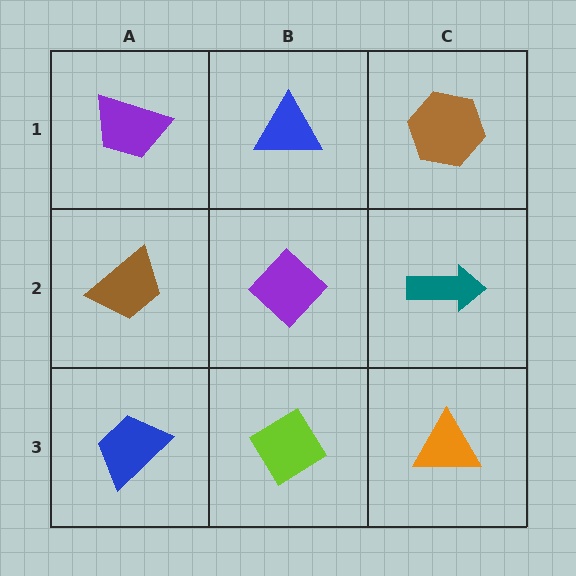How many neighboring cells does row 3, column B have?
3.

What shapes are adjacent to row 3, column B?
A purple diamond (row 2, column B), a blue trapezoid (row 3, column A), an orange triangle (row 3, column C).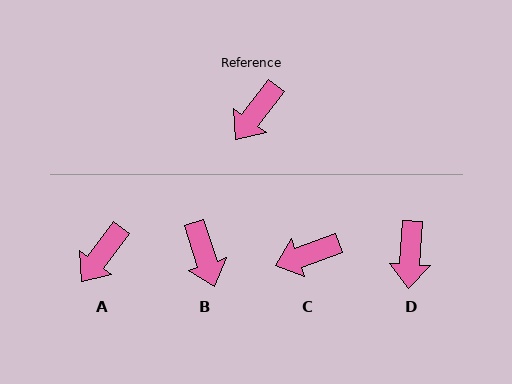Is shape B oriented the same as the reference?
No, it is off by about 55 degrees.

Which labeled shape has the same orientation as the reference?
A.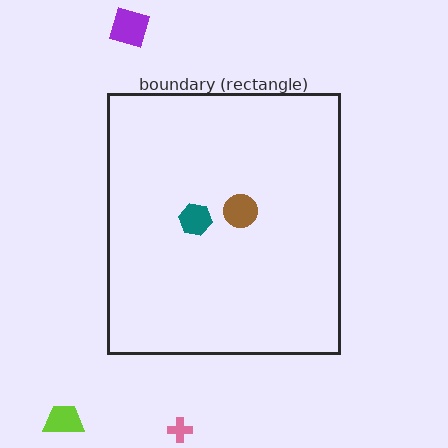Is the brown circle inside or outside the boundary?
Inside.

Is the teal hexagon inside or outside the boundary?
Inside.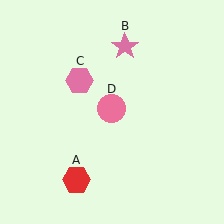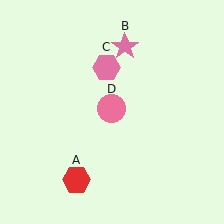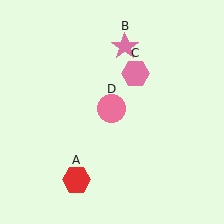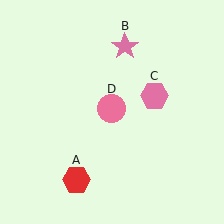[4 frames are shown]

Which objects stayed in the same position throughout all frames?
Red hexagon (object A) and pink star (object B) and pink circle (object D) remained stationary.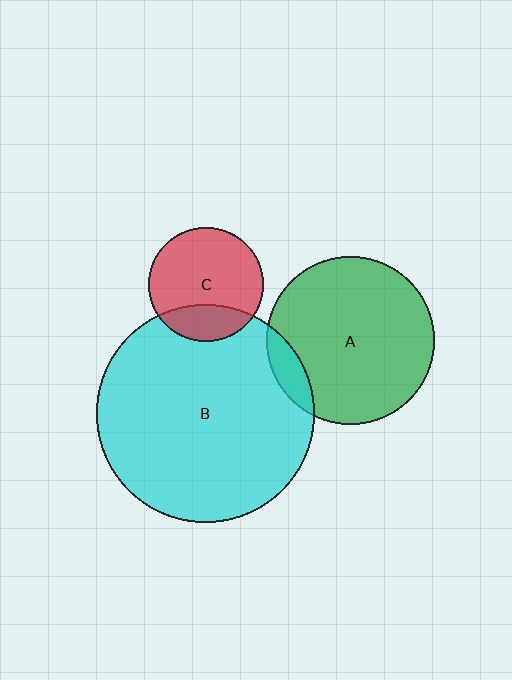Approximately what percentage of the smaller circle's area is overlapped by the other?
Approximately 25%.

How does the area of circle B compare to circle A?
Approximately 1.7 times.